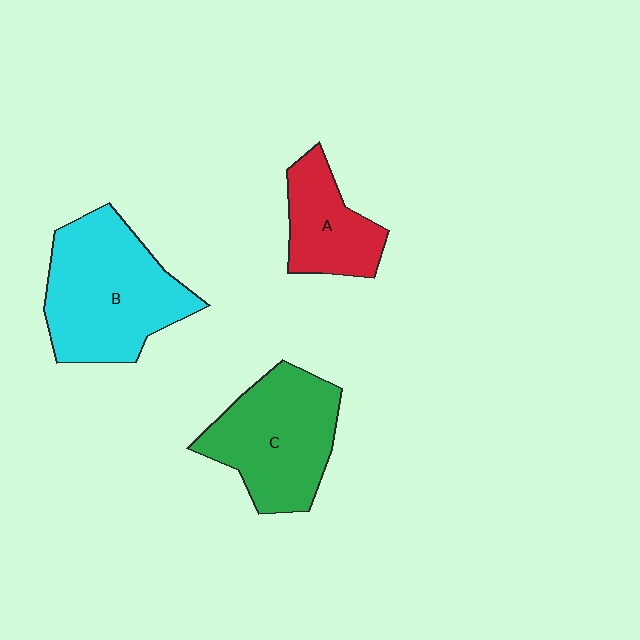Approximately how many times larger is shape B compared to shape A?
Approximately 1.9 times.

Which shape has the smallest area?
Shape A (red).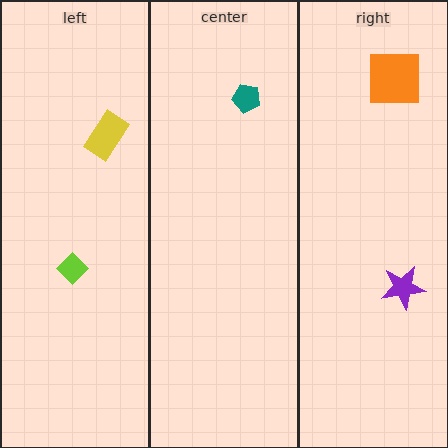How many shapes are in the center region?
1.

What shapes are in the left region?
The lime diamond, the yellow rectangle.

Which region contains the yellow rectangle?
The left region.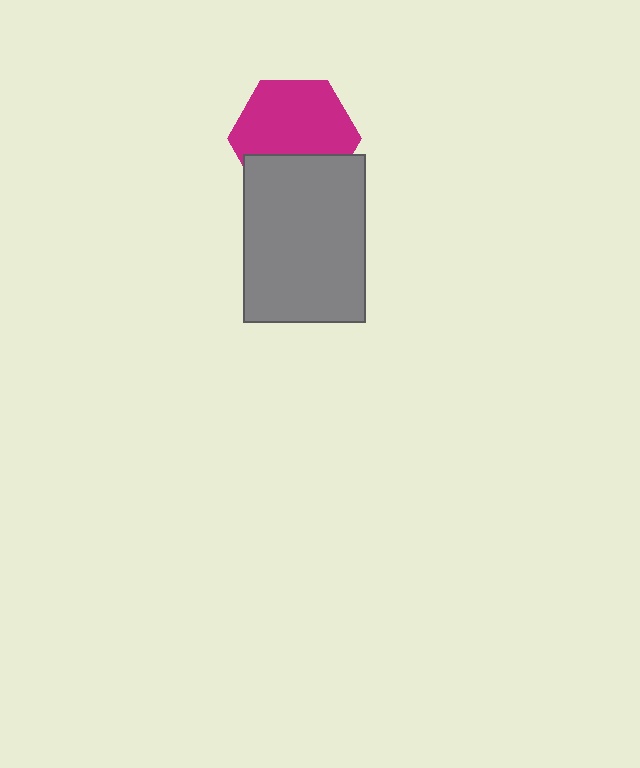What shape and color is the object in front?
The object in front is a gray rectangle.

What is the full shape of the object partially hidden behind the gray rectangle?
The partially hidden object is a magenta hexagon.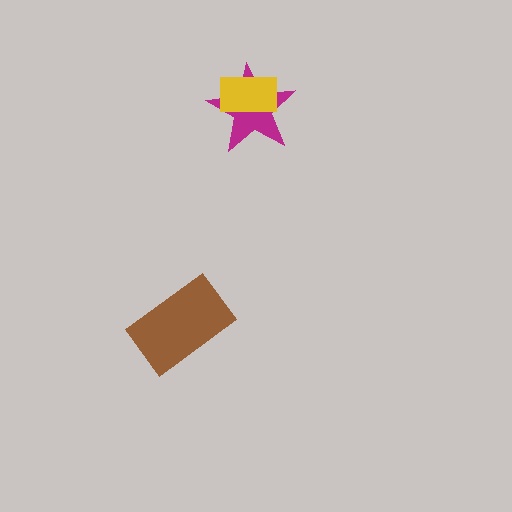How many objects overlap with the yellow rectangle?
1 object overlaps with the yellow rectangle.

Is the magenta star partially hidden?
Yes, it is partially covered by another shape.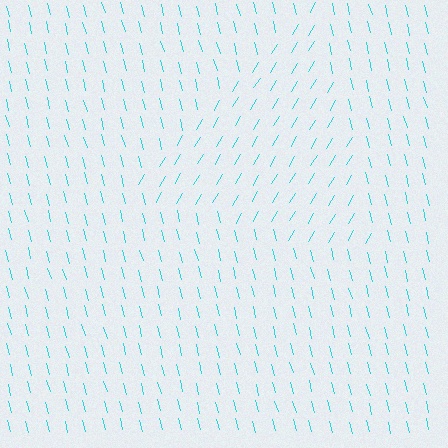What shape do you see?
I see a triangle.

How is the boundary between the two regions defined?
The boundary is defined purely by a change in line orientation (approximately 45 degrees difference). All lines are the same color and thickness.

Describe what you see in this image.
The image is filled with small cyan line segments. A triangle region in the image has lines oriented differently from the surrounding lines, creating a visible texture boundary.